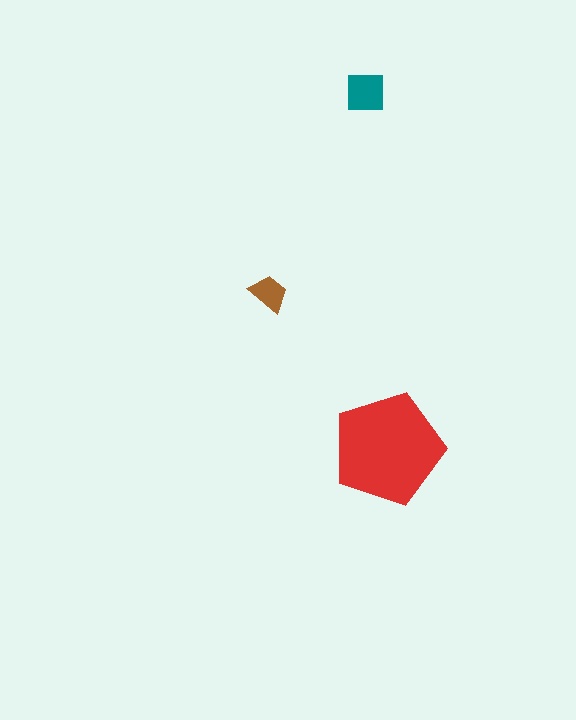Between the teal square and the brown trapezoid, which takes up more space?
The teal square.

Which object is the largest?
The red pentagon.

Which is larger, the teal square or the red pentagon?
The red pentagon.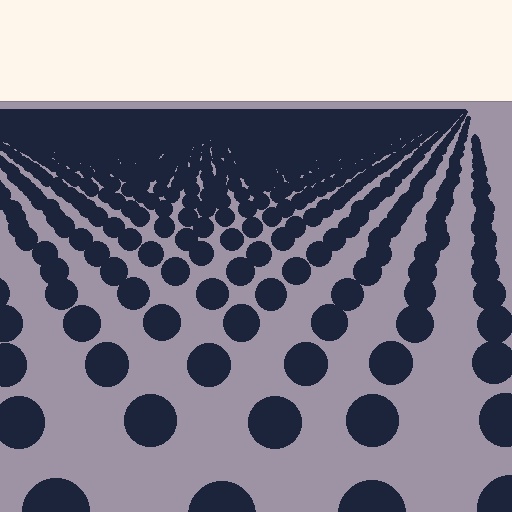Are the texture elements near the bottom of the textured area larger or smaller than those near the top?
Larger. Near the bottom, elements are closer to the viewer and appear at a bigger on-screen size.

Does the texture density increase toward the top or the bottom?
Density increases toward the top.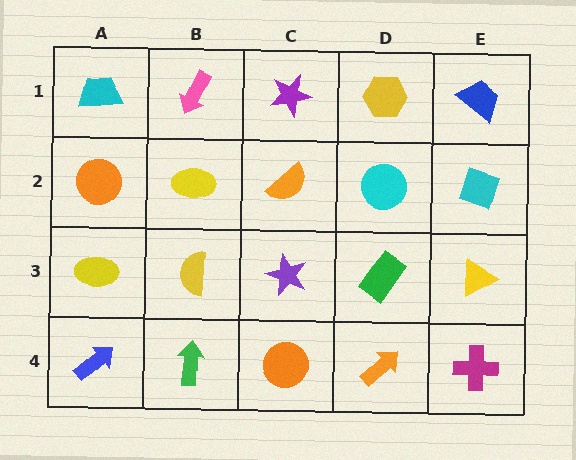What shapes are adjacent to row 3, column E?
A cyan diamond (row 2, column E), a magenta cross (row 4, column E), a green rectangle (row 3, column D).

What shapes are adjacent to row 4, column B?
A yellow semicircle (row 3, column B), a blue arrow (row 4, column A), an orange circle (row 4, column C).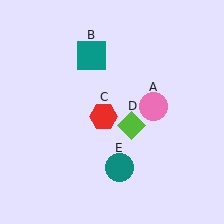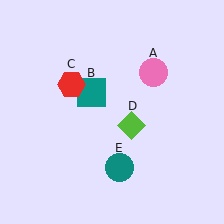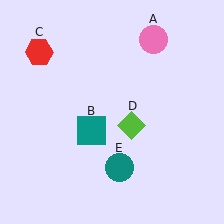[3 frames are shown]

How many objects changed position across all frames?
3 objects changed position: pink circle (object A), teal square (object B), red hexagon (object C).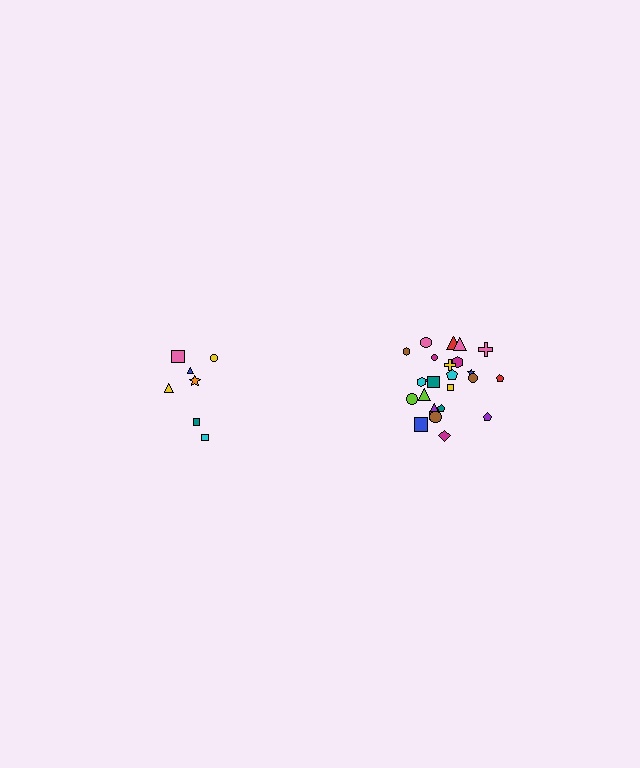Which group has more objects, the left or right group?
The right group.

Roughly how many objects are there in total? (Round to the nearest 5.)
Roughly 30 objects in total.